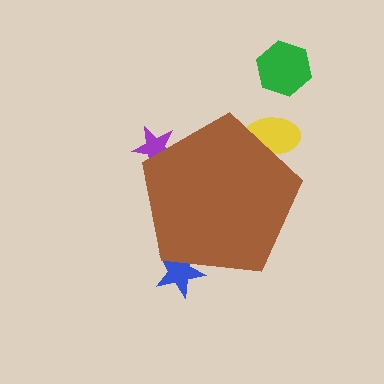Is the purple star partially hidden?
Yes, the purple star is partially hidden behind the brown pentagon.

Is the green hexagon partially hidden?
No, the green hexagon is fully visible.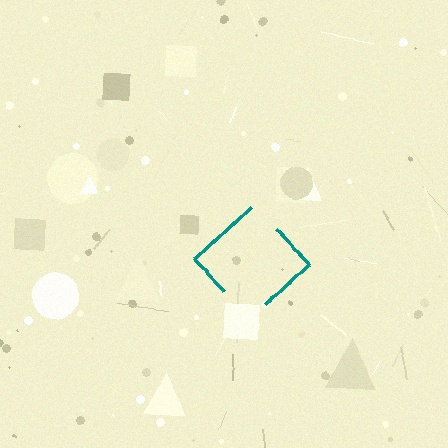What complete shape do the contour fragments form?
The contour fragments form a diamond.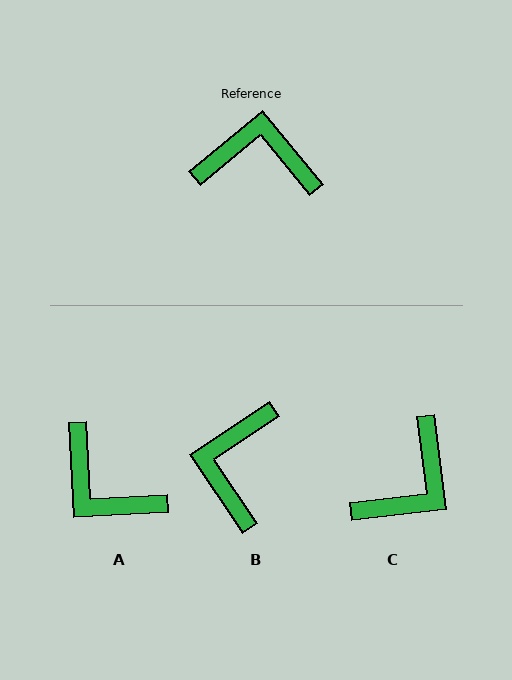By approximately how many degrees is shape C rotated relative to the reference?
Approximately 123 degrees clockwise.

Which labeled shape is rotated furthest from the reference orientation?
A, about 144 degrees away.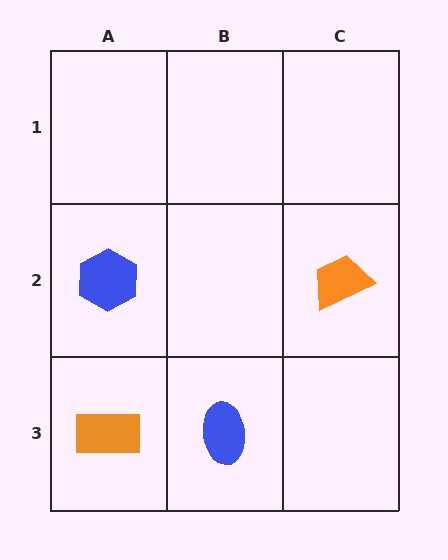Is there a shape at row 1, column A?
No, that cell is empty.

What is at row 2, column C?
An orange trapezoid.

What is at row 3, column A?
An orange rectangle.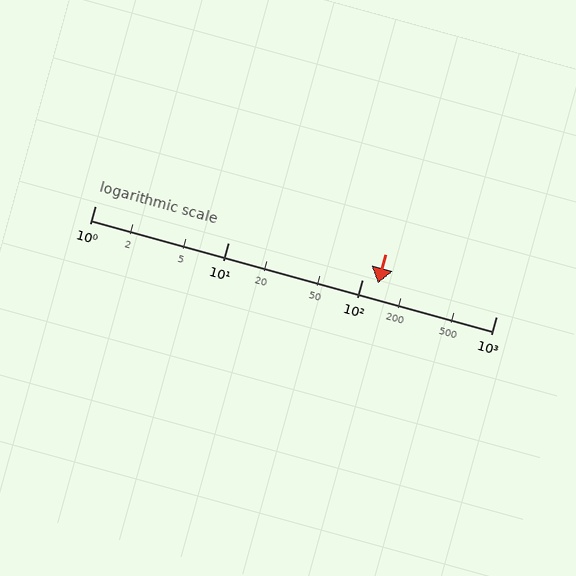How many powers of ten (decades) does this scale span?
The scale spans 3 decades, from 1 to 1000.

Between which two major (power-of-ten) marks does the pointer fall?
The pointer is between 100 and 1000.